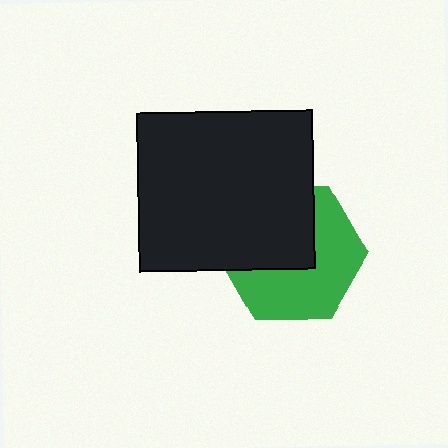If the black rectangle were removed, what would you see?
You would see the complete green hexagon.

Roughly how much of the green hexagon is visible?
About half of it is visible (roughly 54%).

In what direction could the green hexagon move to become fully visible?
The green hexagon could move down. That would shift it out from behind the black rectangle entirely.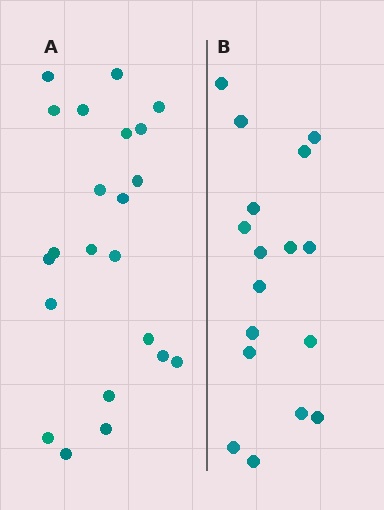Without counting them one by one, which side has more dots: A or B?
Region A (the left region) has more dots.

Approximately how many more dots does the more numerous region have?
Region A has about 5 more dots than region B.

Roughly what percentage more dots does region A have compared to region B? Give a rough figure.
About 30% more.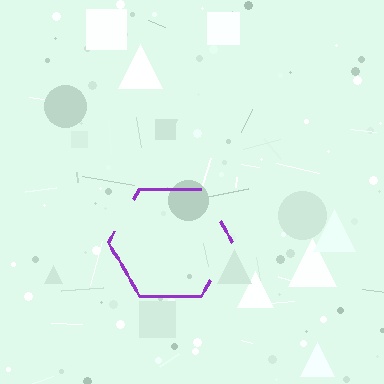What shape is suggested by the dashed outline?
The dashed outline suggests a hexagon.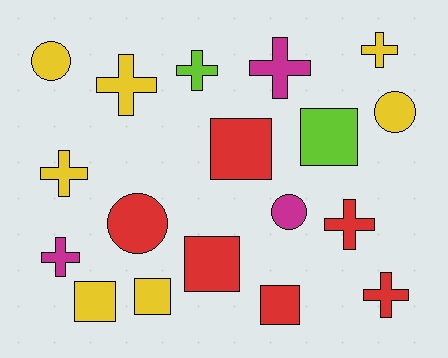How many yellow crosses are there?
There are 3 yellow crosses.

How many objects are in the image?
There are 18 objects.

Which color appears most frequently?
Yellow, with 7 objects.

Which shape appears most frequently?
Cross, with 8 objects.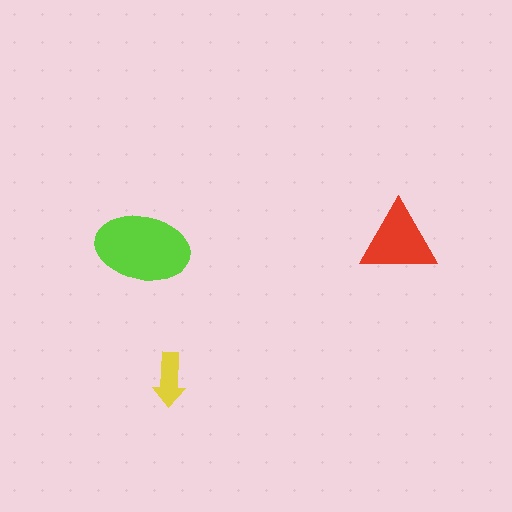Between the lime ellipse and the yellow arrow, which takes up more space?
The lime ellipse.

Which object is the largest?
The lime ellipse.